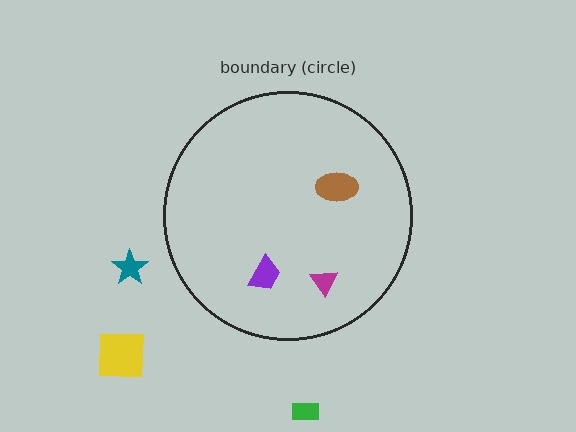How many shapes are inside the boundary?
3 inside, 3 outside.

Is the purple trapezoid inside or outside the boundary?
Inside.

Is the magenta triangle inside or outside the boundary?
Inside.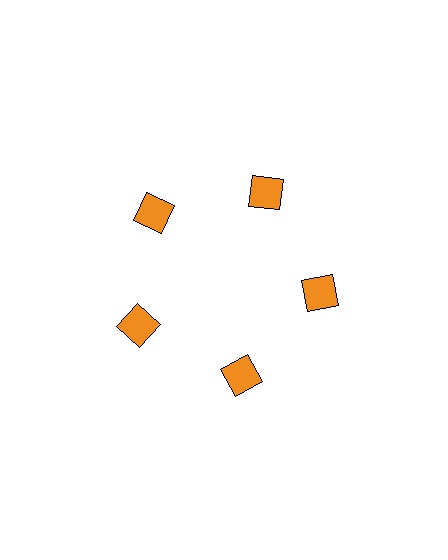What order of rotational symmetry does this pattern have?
This pattern has 5-fold rotational symmetry.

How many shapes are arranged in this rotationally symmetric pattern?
There are 5 shapes, arranged in 5 groups of 1.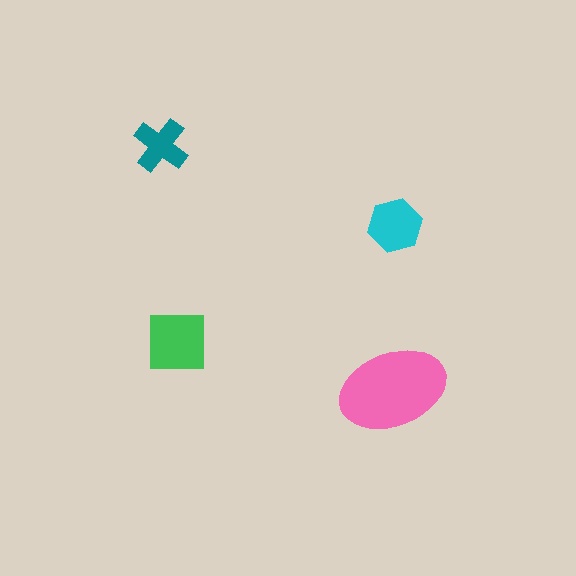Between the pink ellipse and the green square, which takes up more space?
The pink ellipse.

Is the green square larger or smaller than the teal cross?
Larger.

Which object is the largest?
The pink ellipse.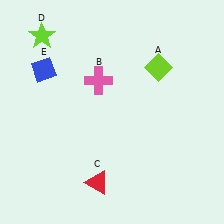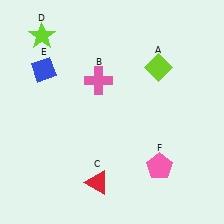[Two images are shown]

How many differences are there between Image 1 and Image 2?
There is 1 difference between the two images.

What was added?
A pink pentagon (F) was added in Image 2.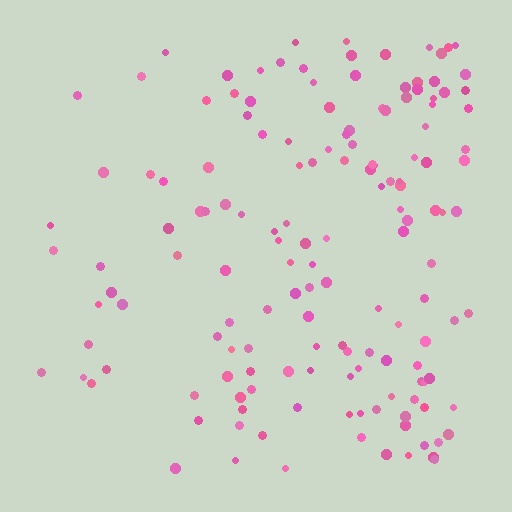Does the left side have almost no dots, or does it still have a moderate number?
Still a moderate number, just noticeably fewer than the right.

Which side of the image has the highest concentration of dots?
The right.